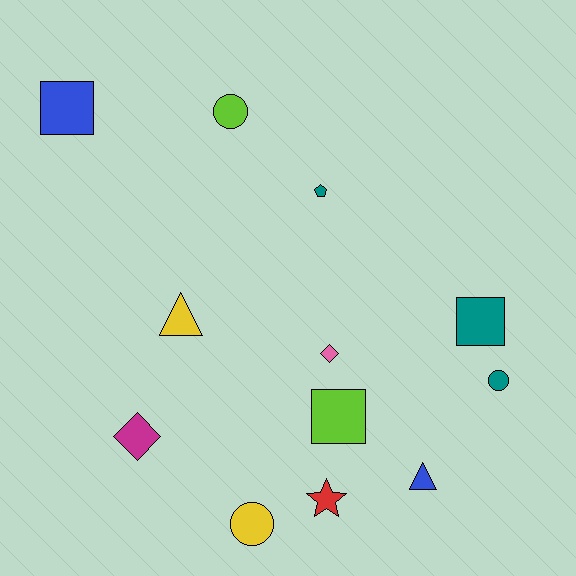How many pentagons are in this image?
There is 1 pentagon.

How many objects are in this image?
There are 12 objects.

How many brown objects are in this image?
There are no brown objects.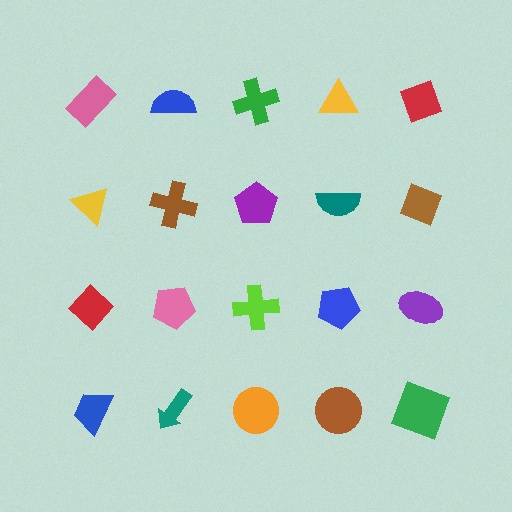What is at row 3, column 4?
A blue pentagon.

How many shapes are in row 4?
5 shapes.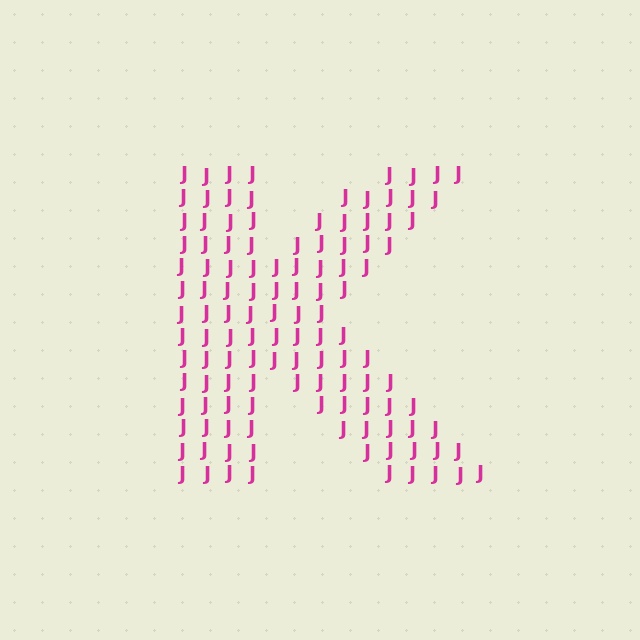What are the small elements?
The small elements are letter J's.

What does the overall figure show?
The overall figure shows the letter K.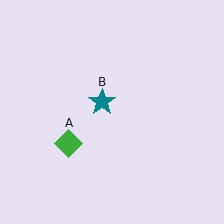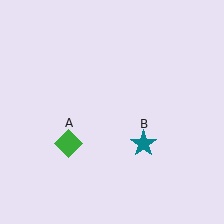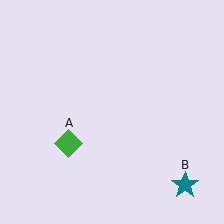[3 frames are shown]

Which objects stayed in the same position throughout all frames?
Green diamond (object A) remained stationary.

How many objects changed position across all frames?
1 object changed position: teal star (object B).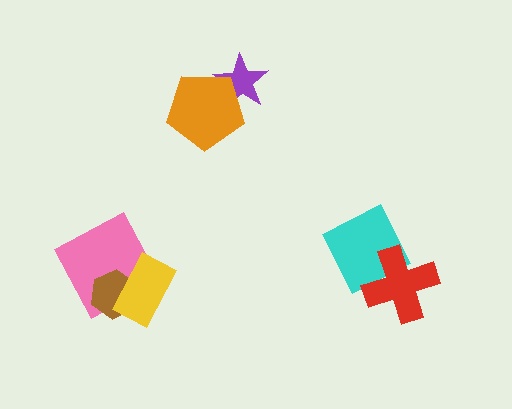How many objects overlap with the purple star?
1 object overlaps with the purple star.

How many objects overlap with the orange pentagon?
1 object overlaps with the orange pentagon.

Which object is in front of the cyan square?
The red cross is in front of the cyan square.